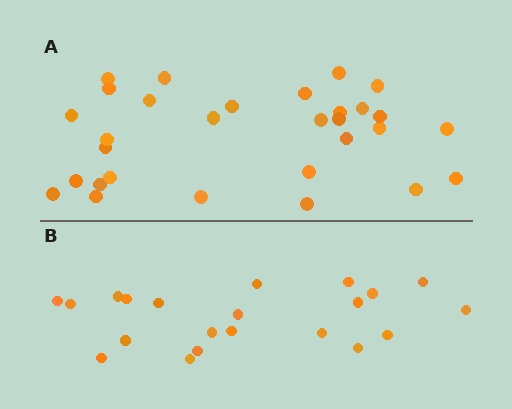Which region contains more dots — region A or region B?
Region A (the top region) has more dots.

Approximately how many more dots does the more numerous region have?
Region A has roughly 8 or so more dots than region B.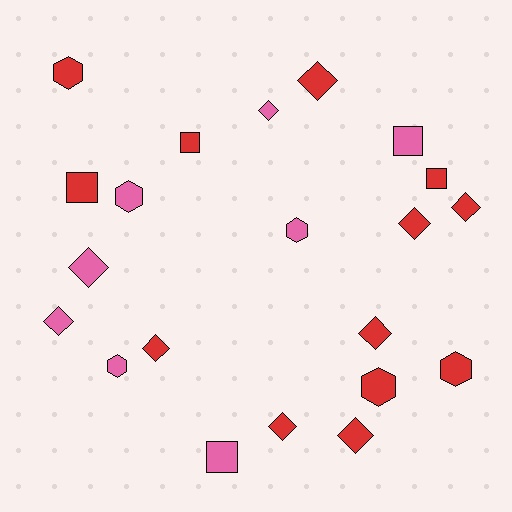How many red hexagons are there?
There are 3 red hexagons.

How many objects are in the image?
There are 21 objects.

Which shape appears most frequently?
Diamond, with 10 objects.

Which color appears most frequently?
Red, with 13 objects.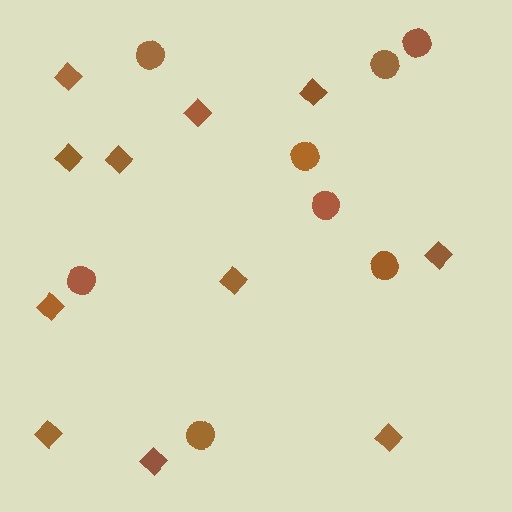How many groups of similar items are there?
There are 2 groups: one group of circles (8) and one group of diamonds (11).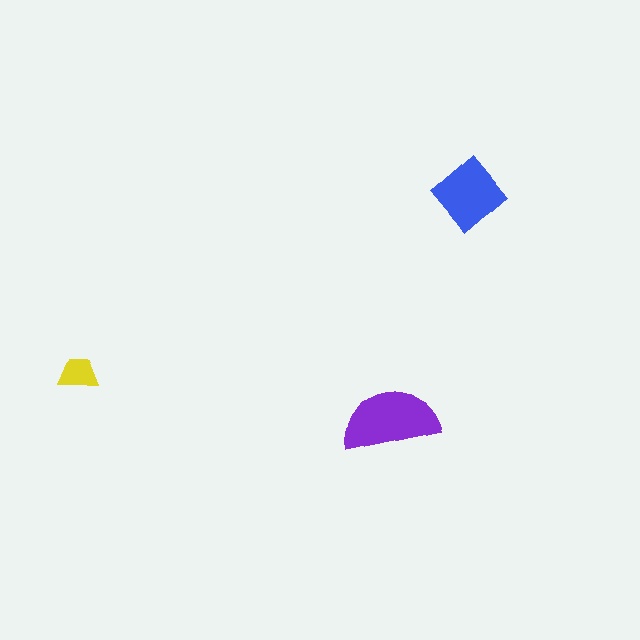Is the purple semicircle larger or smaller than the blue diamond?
Larger.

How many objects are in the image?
There are 3 objects in the image.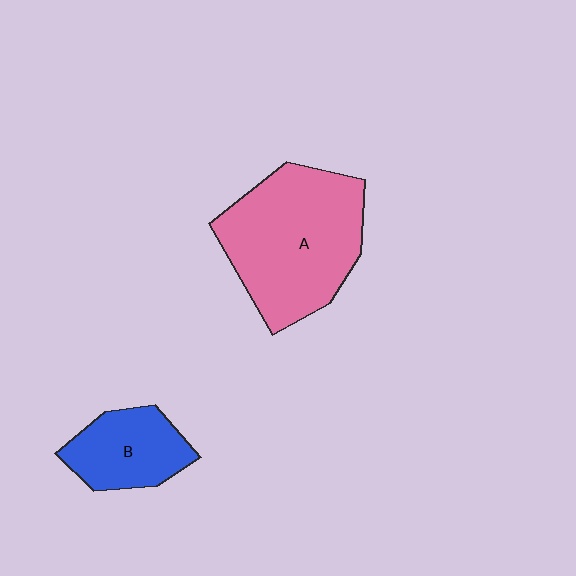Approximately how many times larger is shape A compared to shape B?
Approximately 2.1 times.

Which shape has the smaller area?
Shape B (blue).